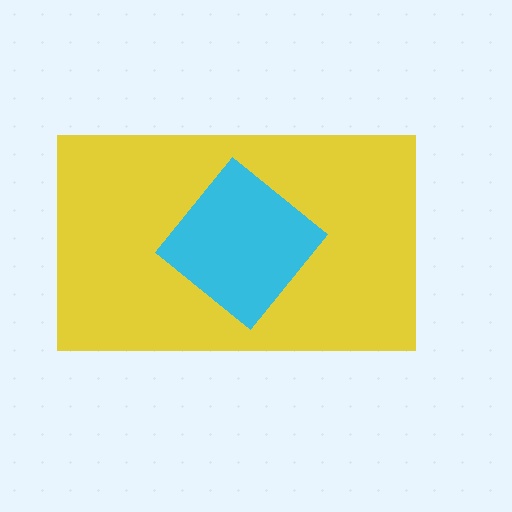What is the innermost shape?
The cyan diamond.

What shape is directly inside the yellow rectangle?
The cyan diamond.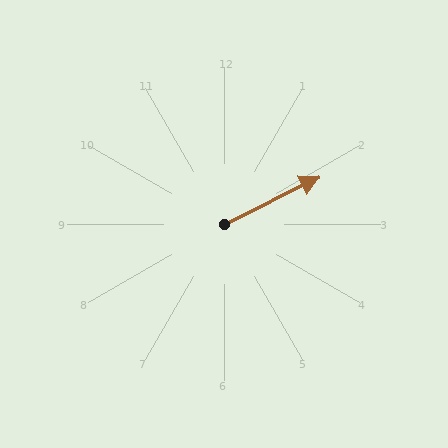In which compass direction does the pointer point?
Northeast.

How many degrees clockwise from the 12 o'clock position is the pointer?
Approximately 64 degrees.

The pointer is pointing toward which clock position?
Roughly 2 o'clock.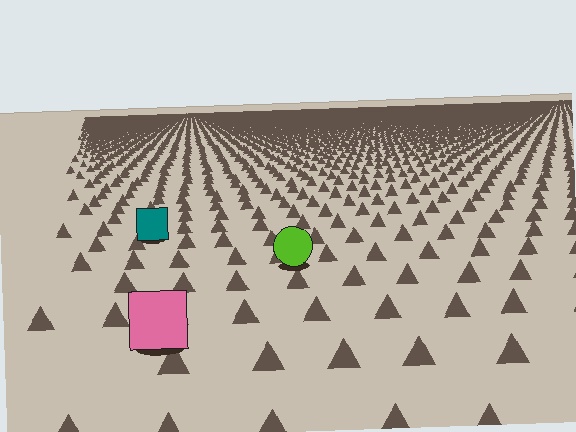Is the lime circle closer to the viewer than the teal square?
Yes. The lime circle is closer — you can tell from the texture gradient: the ground texture is coarser near it.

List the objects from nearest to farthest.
From nearest to farthest: the pink square, the lime circle, the teal square.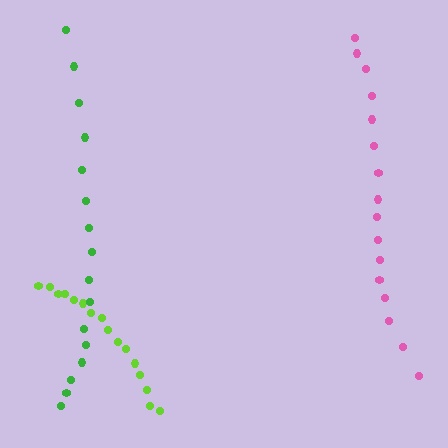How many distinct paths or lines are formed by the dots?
There are 3 distinct paths.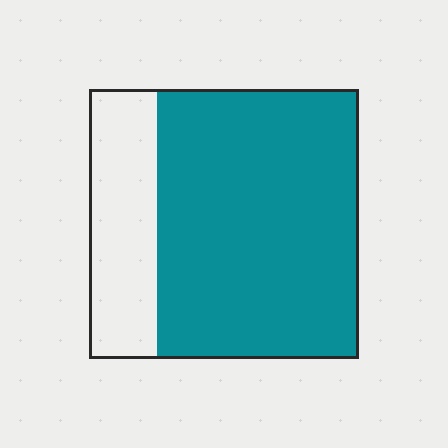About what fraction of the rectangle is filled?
About three quarters (3/4).